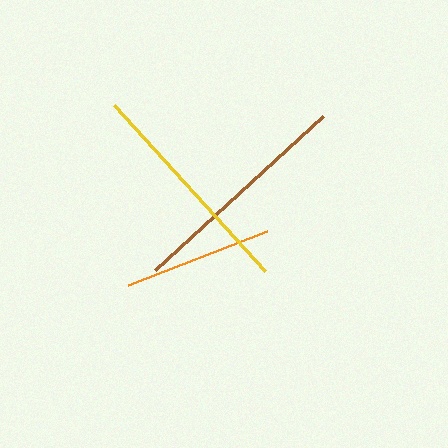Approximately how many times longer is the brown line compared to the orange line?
The brown line is approximately 1.5 times the length of the orange line.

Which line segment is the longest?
The brown line is the longest at approximately 228 pixels.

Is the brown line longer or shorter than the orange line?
The brown line is longer than the orange line.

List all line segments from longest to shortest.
From longest to shortest: brown, yellow, orange.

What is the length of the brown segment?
The brown segment is approximately 228 pixels long.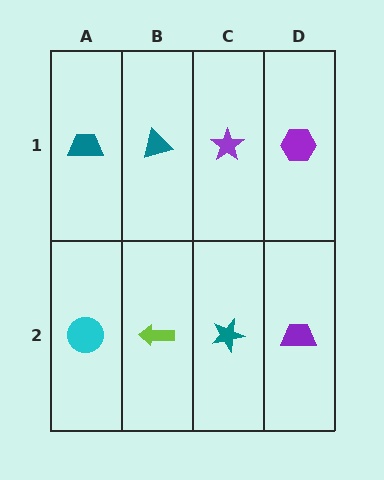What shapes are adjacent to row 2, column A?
A teal trapezoid (row 1, column A), a lime arrow (row 2, column B).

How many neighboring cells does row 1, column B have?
3.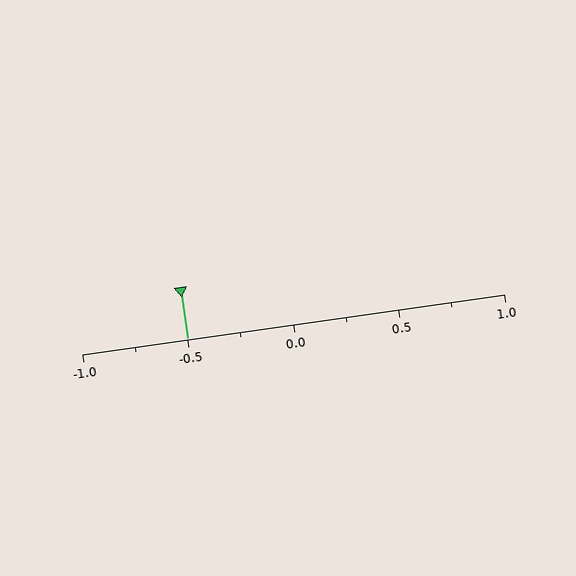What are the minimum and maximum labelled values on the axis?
The axis runs from -1.0 to 1.0.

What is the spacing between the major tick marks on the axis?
The major ticks are spaced 0.5 apart.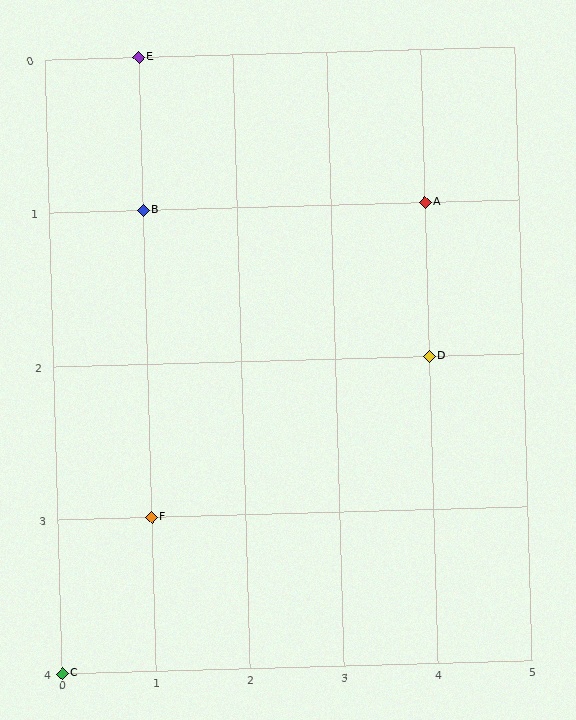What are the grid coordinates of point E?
Point E is at grid coordinates (1, 0).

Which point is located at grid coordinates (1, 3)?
Point F is at (1, 3).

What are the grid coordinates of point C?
Point C is at grid coordinates (0, 4).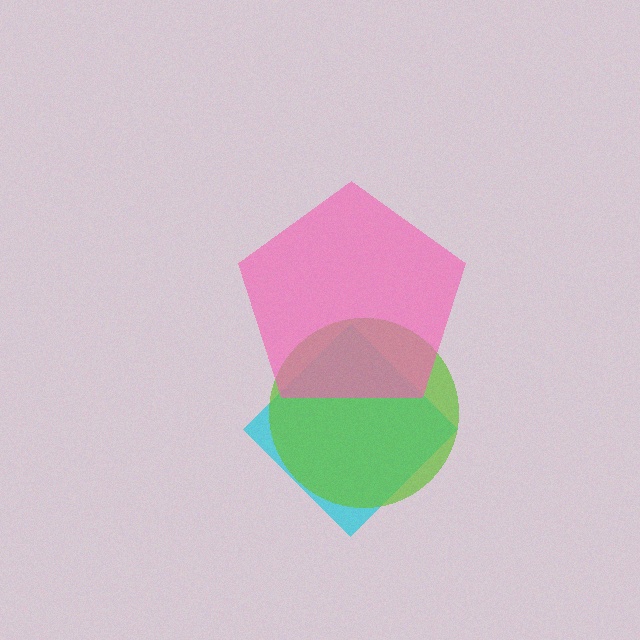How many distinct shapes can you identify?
There are 3 distinct shapes: a cyan diamond, a lime circle, a pink pentagon.